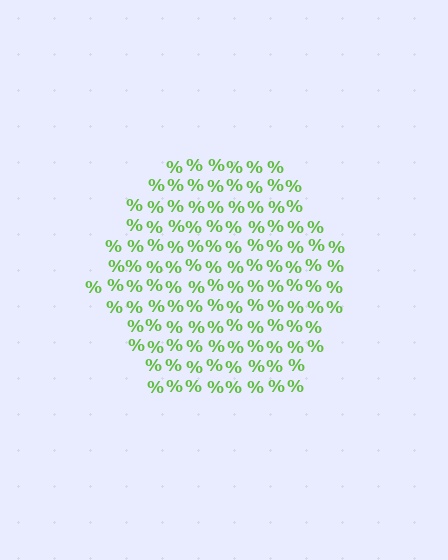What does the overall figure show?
The overall figure shows a hexagon.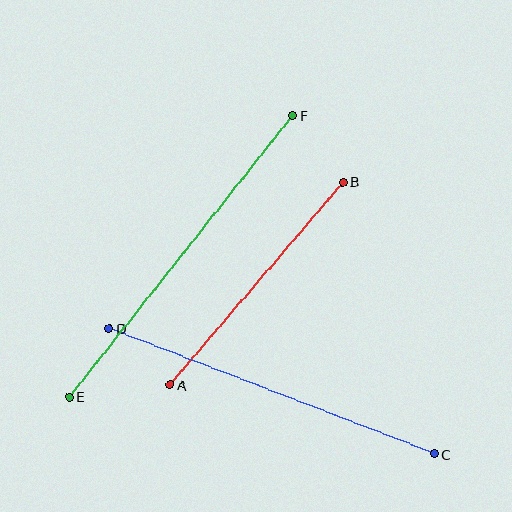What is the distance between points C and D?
The distance is approximately 349 pixels.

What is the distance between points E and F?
The distance is approximately 359 pixels.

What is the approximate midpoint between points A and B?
The midpoint is at approximately (256, 284) pixels.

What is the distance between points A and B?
The distance is approximately 266 pixels.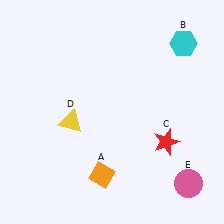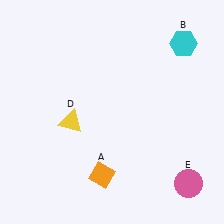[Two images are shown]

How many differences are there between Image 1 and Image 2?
There is 1 difference between the two images.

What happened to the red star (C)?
The red star (C) was removed in Image 2. It was in the bottom-right area of Image 1.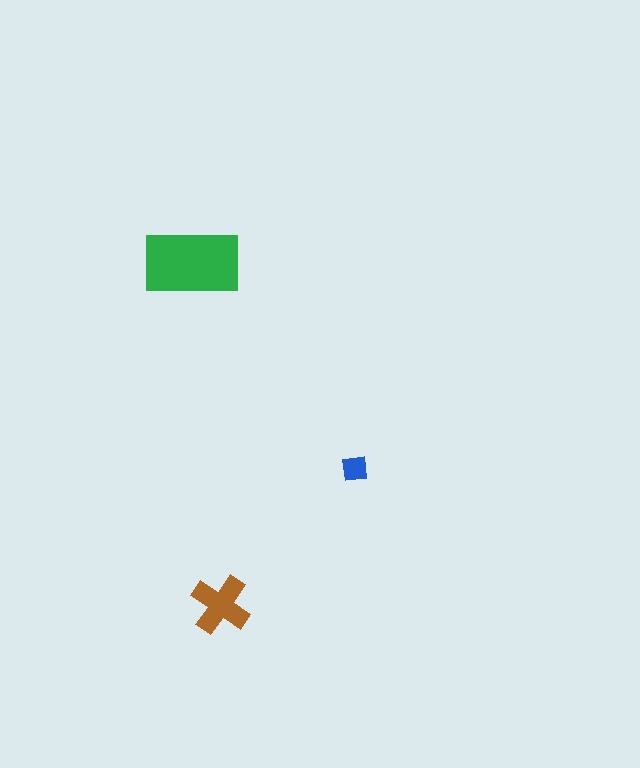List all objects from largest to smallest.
The green rectangle, the brown cross, the blue square.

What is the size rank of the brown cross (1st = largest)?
2nd.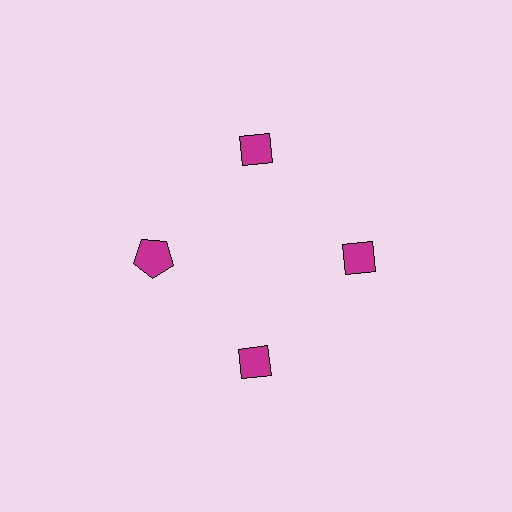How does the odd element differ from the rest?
It has a different shape: pentagon instead of diamond.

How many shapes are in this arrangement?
There are 4 shapes arranged in a ring pattern.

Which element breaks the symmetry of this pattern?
The magenta pentagon at roughly the 9 o'clock position breaks the symmetry. All other shapes are magenta diamonds.